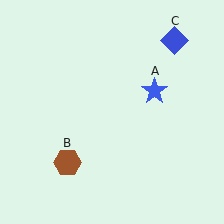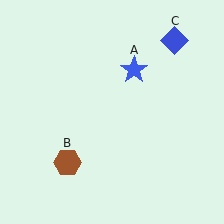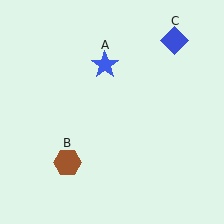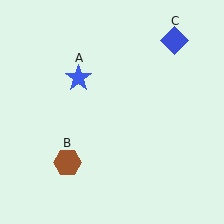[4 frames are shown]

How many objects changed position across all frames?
1 object changed position: blue star (object A).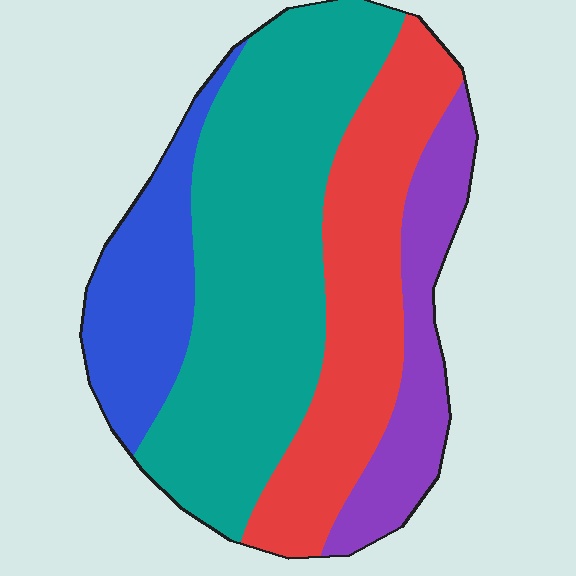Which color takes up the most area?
Teal, at roughly 45%.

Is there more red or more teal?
Teal.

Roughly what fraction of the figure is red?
Red takes up about one quarter (1/4) of the figure.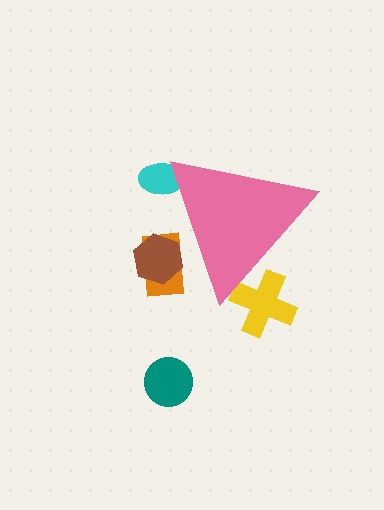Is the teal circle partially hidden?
No, the teal circle is fully visible.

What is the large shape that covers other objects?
A pink triangle.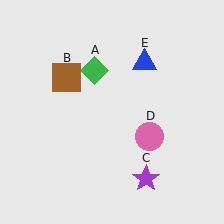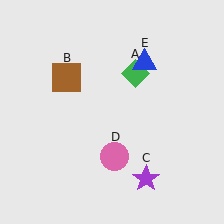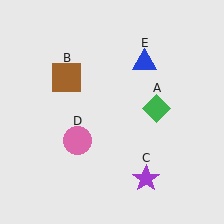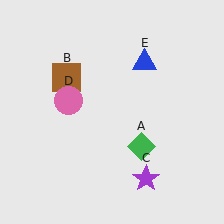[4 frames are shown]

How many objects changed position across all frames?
2 objects changed position: green diamond (object A), pink circle (object D).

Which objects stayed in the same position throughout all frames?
Brown square (object B) and purple star (object C) and blue triangle (object E) remained stationary.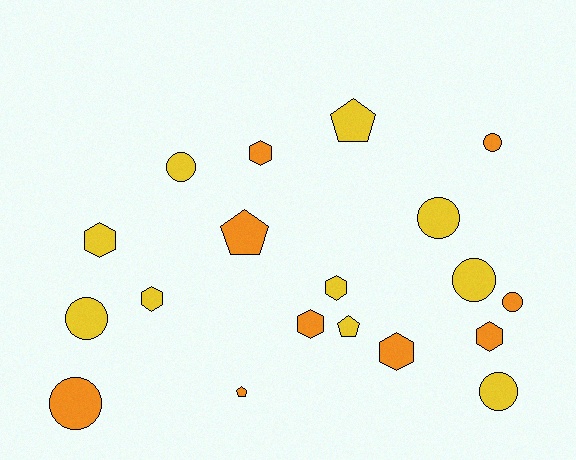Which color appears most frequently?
Yellow, with 10 objects.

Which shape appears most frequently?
Circle, with 8 objects.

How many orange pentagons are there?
There are 2 orange pentagons.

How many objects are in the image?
There are 19 objects.